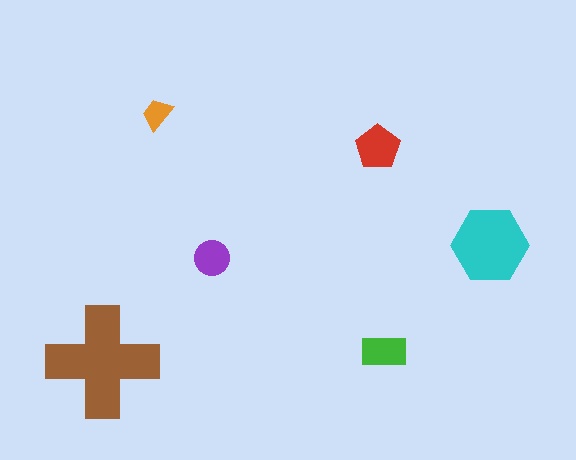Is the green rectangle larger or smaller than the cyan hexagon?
Smaller.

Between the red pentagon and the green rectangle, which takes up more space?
The red pentagon.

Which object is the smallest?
The orange trapezoid.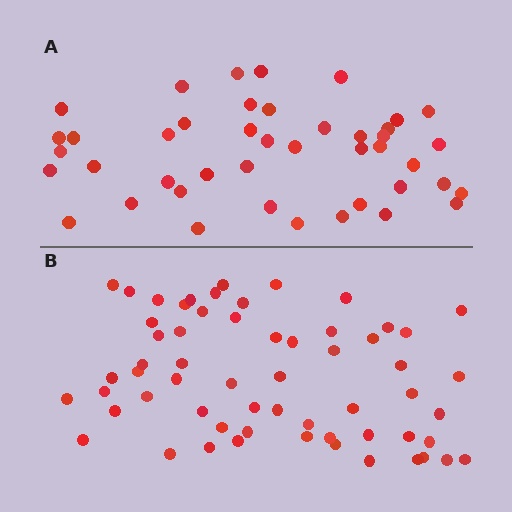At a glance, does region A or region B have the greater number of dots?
Region B (the bottom region) has more dots.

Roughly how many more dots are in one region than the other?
Region B has approximately 15 more dots than region A.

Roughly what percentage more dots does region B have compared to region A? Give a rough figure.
About 40% more.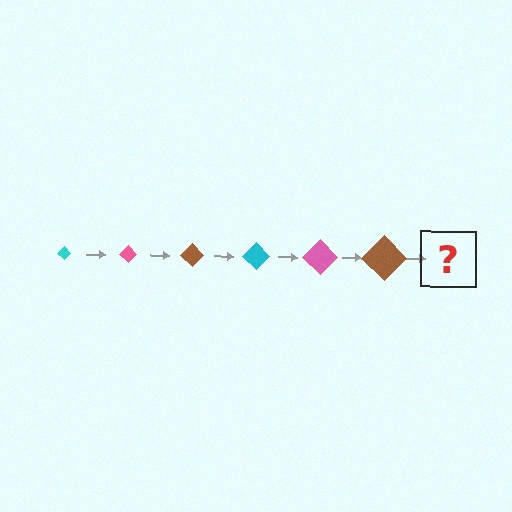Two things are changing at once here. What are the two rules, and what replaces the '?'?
The two rules are that the diamond grows larger each step and the color cycles through cyan, pink, and brown. The '?' should be a cyan diamond, larger than the previous one.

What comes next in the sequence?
The next element should be a cyan diamond, larger than the previous one.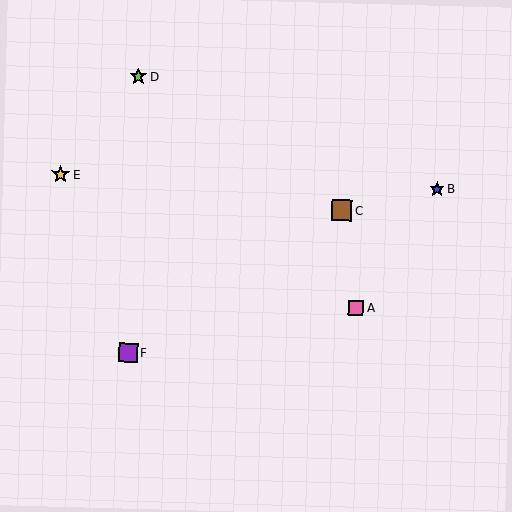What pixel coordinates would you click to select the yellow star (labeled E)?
Click at (61, 174) to select the yellow star E.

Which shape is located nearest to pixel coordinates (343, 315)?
The pink square (labeled A) at (356, 308) is nearest to that location.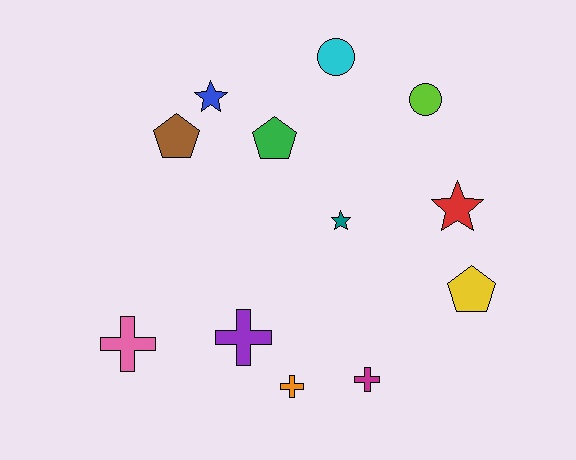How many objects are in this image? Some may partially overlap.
There are 12 objects.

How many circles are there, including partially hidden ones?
There are 2 circles.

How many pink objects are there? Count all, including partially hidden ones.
There is 1 pink object.